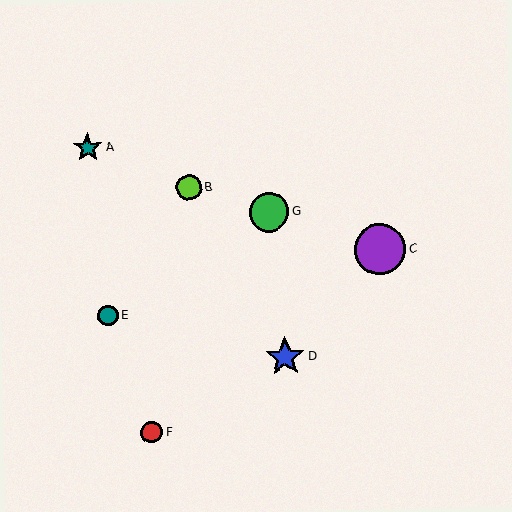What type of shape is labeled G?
Shape G is a green circle.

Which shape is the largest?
The purple circle (labeled C) is the largest.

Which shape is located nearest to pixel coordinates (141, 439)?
The red circle (labeled F) at (152, 432) is nearest to that location.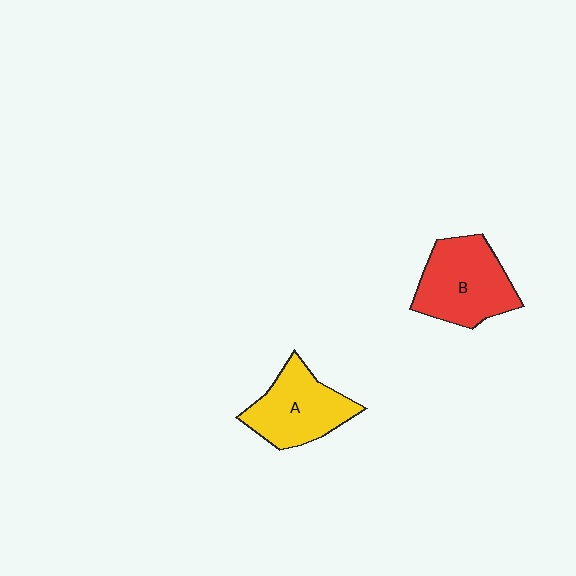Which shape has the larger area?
Shape B (red).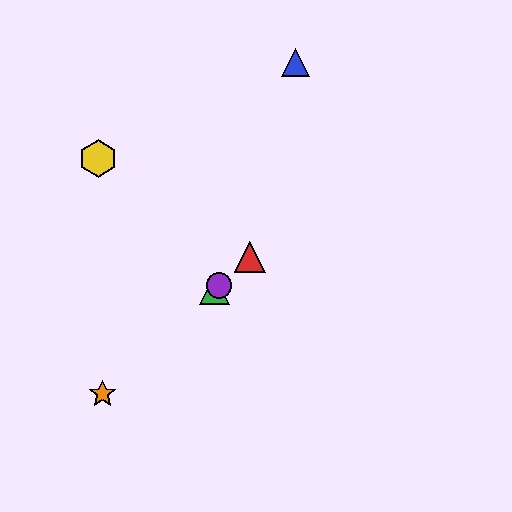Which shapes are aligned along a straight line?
The red triangle, the green triangle, the purple circle, the orange star are aligned along a straight line.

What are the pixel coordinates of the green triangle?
The green triangle is at (215, 290).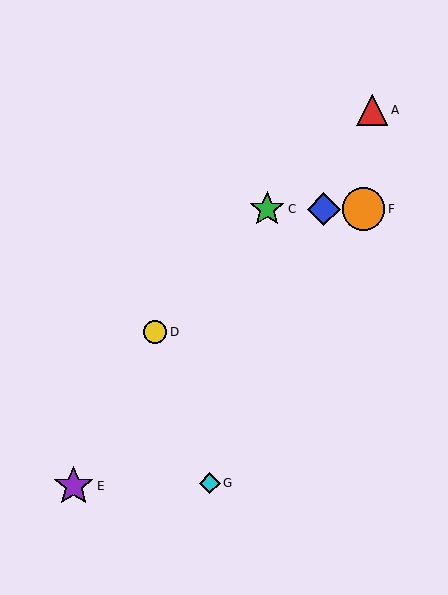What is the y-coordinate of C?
Object C is at y≈209.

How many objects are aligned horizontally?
3 objects (B, C, F) are aligned horizontally.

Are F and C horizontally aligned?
Yes, both are at y≈209.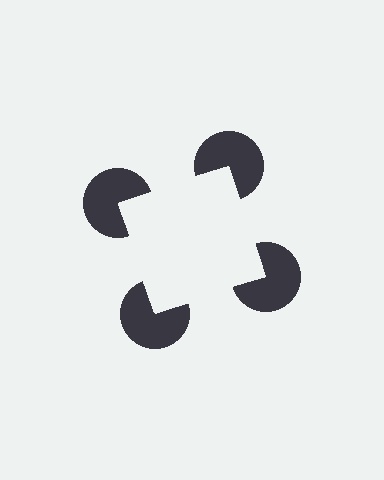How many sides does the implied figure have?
4 sides.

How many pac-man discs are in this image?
There are 4 — one at each vertex of the illusory square.